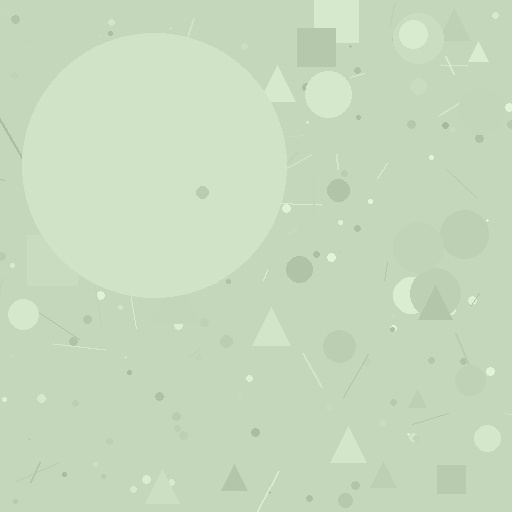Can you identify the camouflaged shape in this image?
The camouflaged shape is a circle.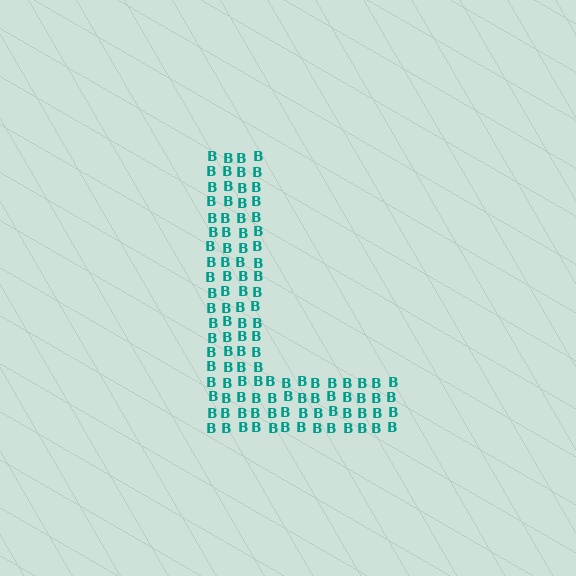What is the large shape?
The large shape is the letter L.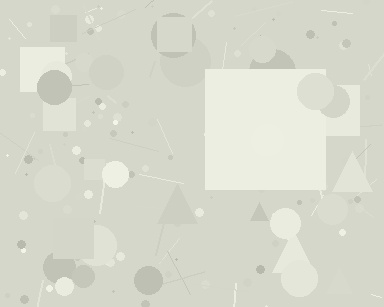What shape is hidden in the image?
A square is hidden in the image.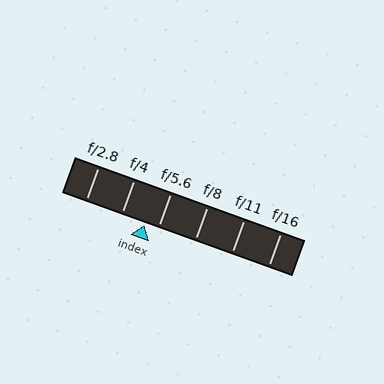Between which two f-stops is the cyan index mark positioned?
The index mark is between f/4 and f/5.6.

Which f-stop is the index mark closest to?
The index mark is closest to f/5.6.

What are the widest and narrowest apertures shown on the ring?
The widest aperture shown is f/2.8 and the narrowest is f/16.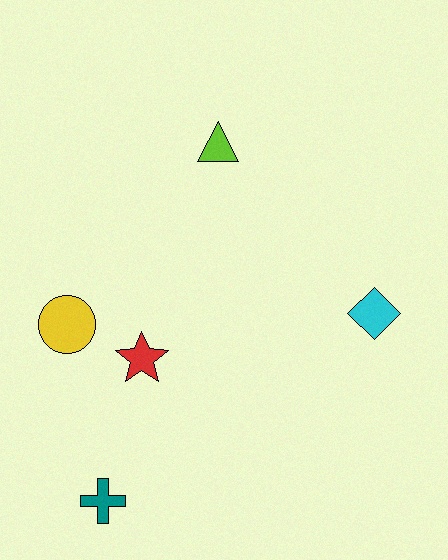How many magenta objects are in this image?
There are no magenta objects.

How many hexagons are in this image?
There are no hexagons.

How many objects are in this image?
There are 5 objects.